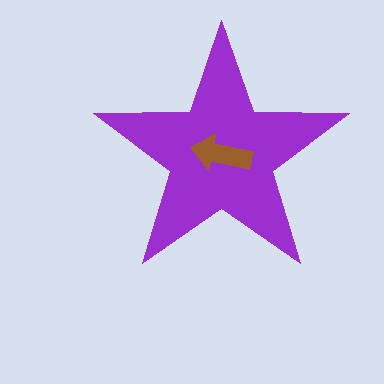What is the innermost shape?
The brown arrow.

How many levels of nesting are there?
2.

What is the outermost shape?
The purple star.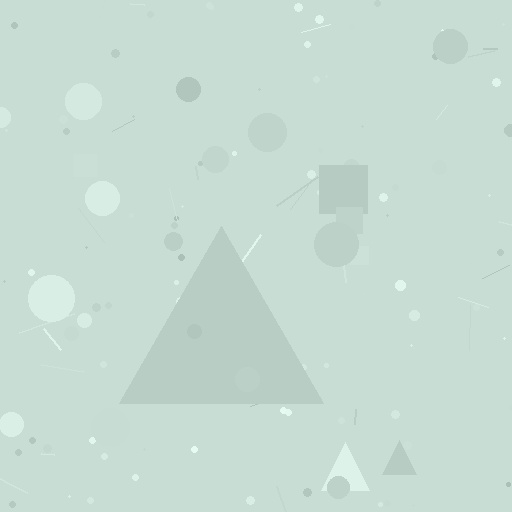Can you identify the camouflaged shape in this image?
The camouflaged shape is a triangle.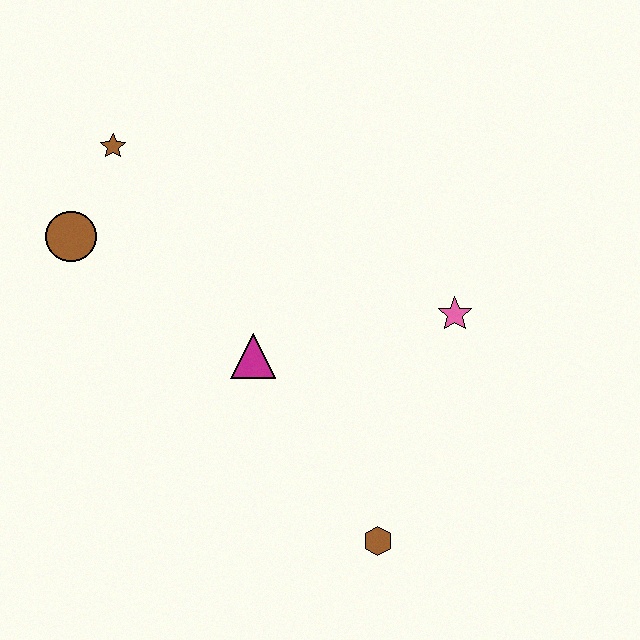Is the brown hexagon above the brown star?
No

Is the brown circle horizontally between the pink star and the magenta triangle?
No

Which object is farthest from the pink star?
The brown circle is farthest from the pink star.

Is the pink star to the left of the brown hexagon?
No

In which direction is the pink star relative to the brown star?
The pink star is to the right of the brown star.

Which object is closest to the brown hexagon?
The magenta triangle is closest to the brown hexagon.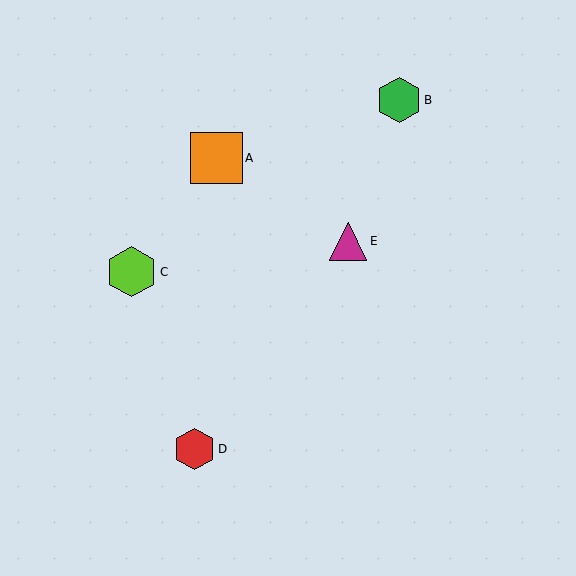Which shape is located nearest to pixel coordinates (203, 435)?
The red hexagon (labeled D) at (195, 449) is nearest to that location.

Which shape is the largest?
The orange square (labeled A) is the largest.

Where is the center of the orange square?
The center of the orange square is at (217, 158).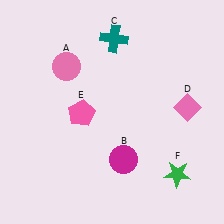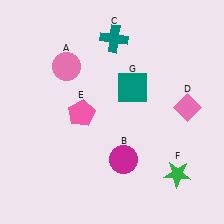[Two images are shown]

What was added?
A teal square (G) was added in Image 2.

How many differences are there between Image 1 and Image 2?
There is 1 difference between the two images.